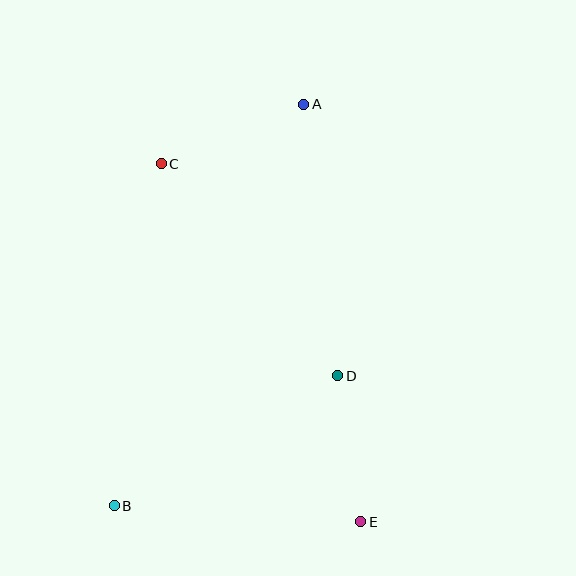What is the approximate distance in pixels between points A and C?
The distance between A and C is approximately 154 pixels.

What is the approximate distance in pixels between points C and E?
The distance between C and E is approximately 410 pixels.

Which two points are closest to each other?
Points D and E are closest to each other.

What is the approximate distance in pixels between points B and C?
The distance between B and C is approximately 345 pixels.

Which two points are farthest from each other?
Points A and B are farthest from each other.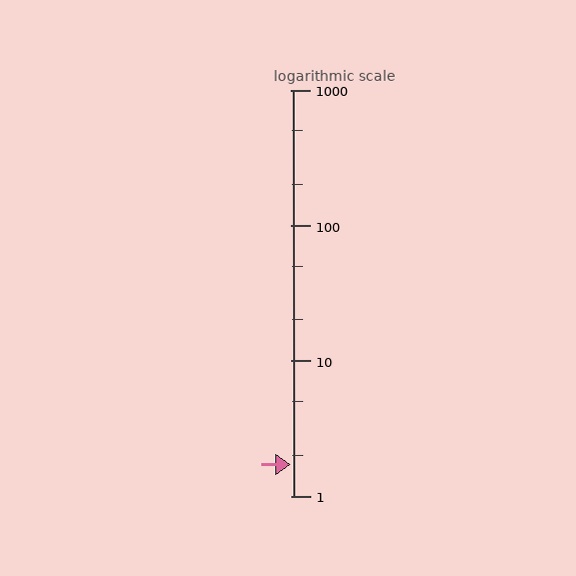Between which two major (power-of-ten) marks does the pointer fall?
The pointer is between 1 and 10.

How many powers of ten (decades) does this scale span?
The scale spans 3 decades, from 1 to 1000.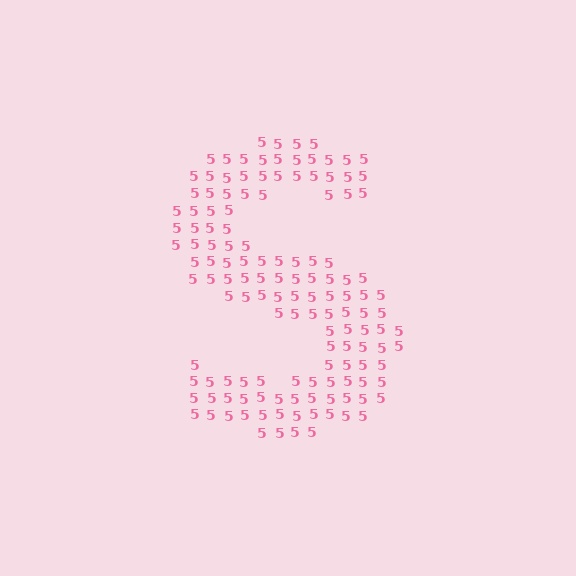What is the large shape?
The large shape is the letter S.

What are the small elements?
The small elements are digit 5's.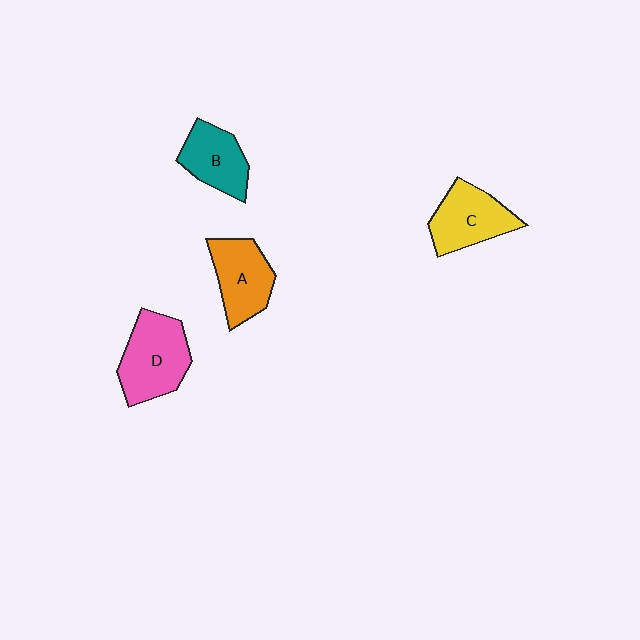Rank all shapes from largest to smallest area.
From largest to smallest: D (pink), C (yellow), A (orange), B (teal).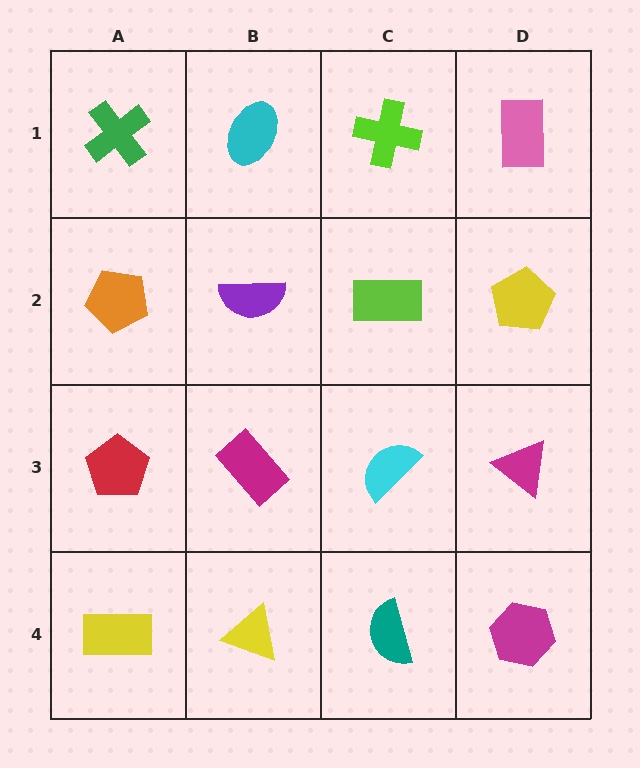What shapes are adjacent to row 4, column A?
A red pentagon (row 3, column A), a yellow triangle (row 4, column B).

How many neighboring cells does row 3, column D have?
3.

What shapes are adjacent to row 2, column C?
A lime cross (row 1, column C), a cyan semicircle (row 3, column C), a purple semicircle (row 2, column B), a yellow pentagon (row 2, column D).